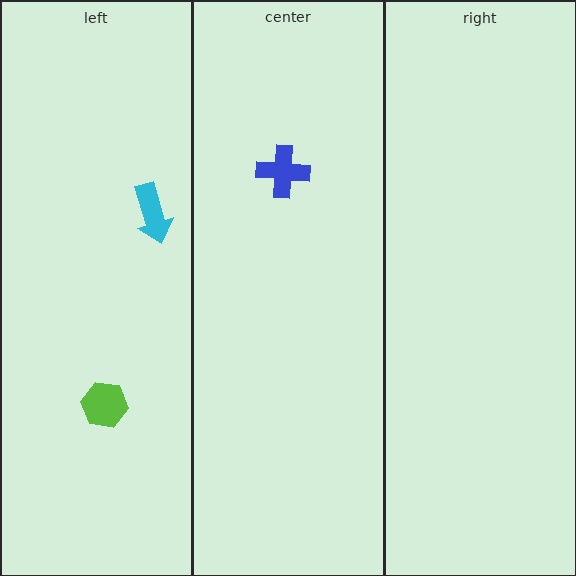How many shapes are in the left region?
2.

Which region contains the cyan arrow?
The left region.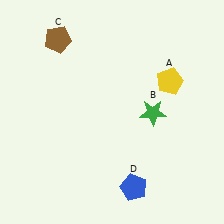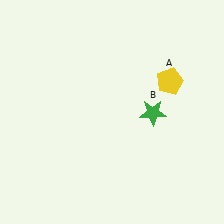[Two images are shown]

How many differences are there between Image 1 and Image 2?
There are 2 differences between the two images.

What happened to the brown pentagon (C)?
The brown pentagon (C) was removed in Image 2. It was in the top-left area of Image 1.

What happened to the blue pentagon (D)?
The blue pentagon (D) was removed in Image 2. It was in the bottom-right area of Image 1.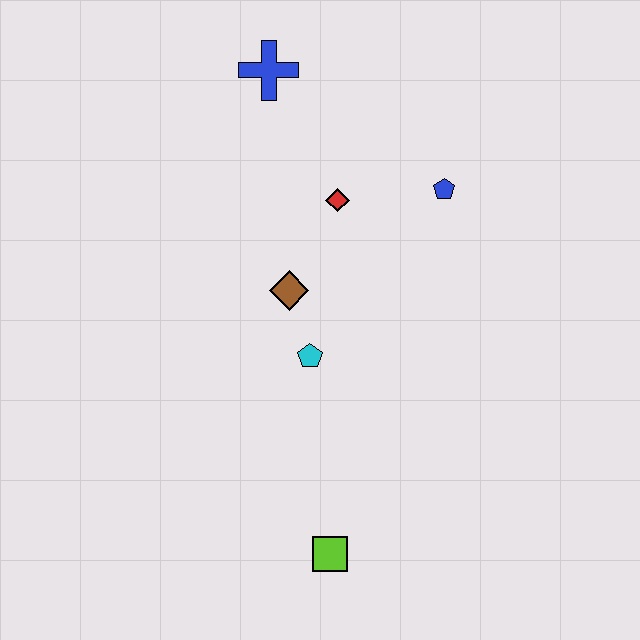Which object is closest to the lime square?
The cyan pentagon is closest to the lime square.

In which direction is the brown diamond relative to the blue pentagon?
The brown diamond is to the left of the blue pentagon.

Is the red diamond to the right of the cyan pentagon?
Yes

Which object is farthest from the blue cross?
The lime square is farthest from the blue cross.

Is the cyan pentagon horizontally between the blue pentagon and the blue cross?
Yes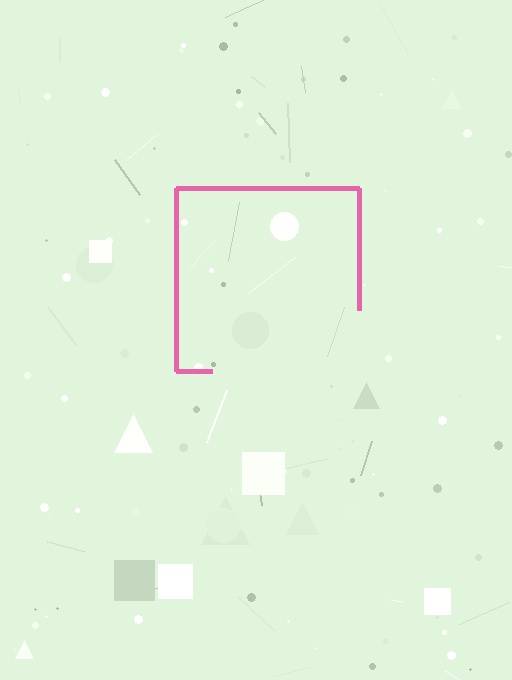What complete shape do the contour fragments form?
The contour fragments form a square.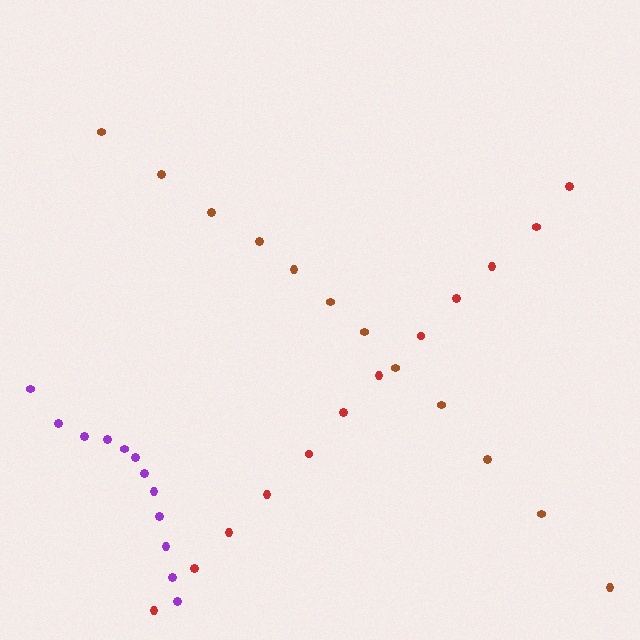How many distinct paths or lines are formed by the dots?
There are 3 distinct paths.